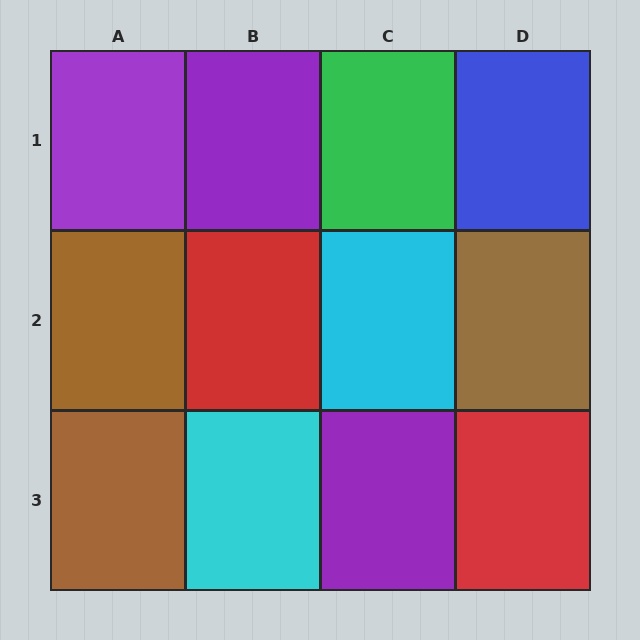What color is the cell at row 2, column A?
Brown.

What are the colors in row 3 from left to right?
Brown, cyan, purple, red.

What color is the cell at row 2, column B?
Red.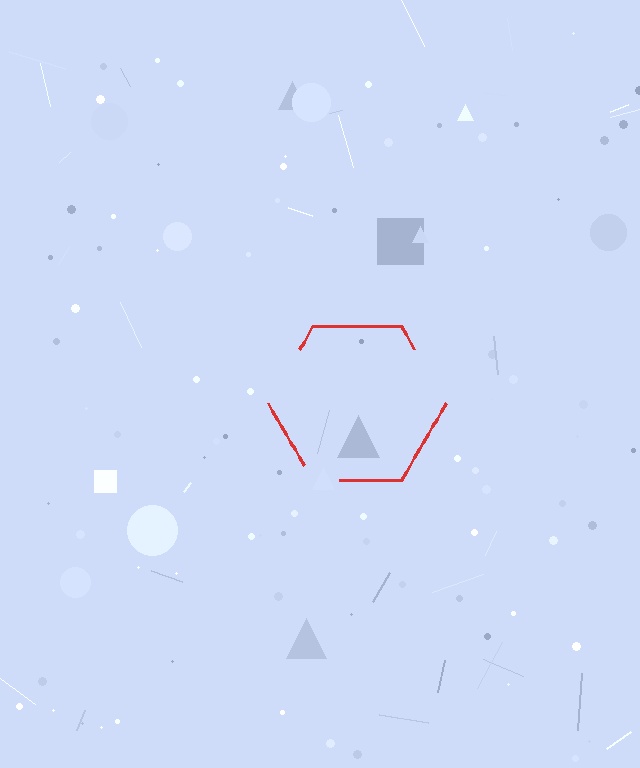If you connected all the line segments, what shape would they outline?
They would outline a hexagon.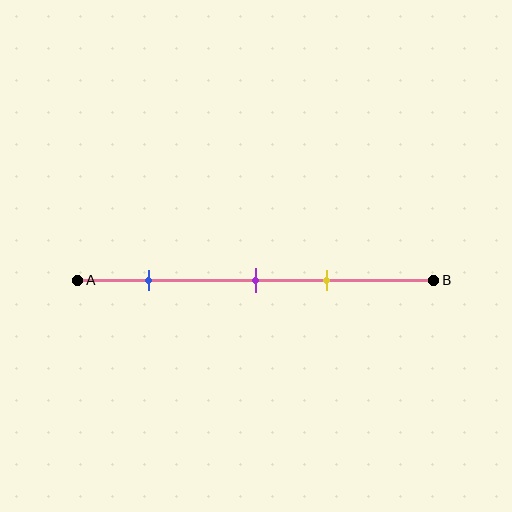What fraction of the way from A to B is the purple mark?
The purple mark is approximately 50% (0.5) of the way from A to B.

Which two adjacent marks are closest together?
The purple and yellow marks are the closest adjacent pair.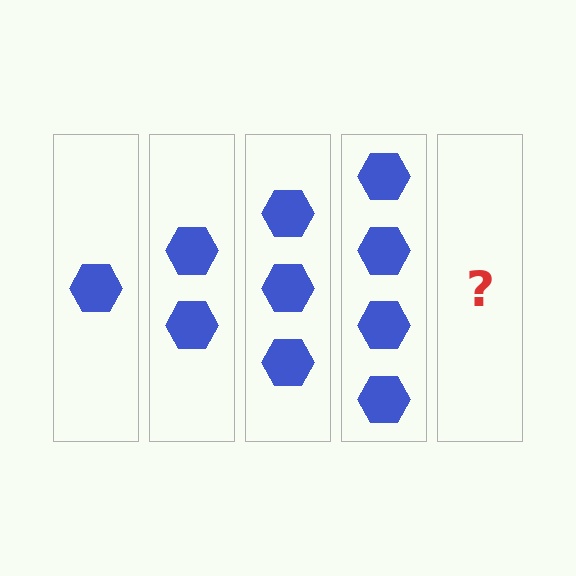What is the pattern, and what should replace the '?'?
The pattern is that each step adds one more hexagon. The '?' should be 5 hexagons.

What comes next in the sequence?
The next element should be 5 hexagons.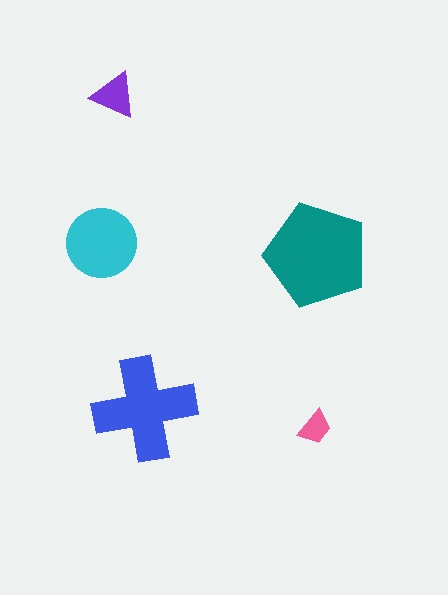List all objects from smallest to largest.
The pink trapezoid, the purple triangle, the cyan circle, the blue cross, the teal pentagon.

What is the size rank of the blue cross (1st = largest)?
2nd.